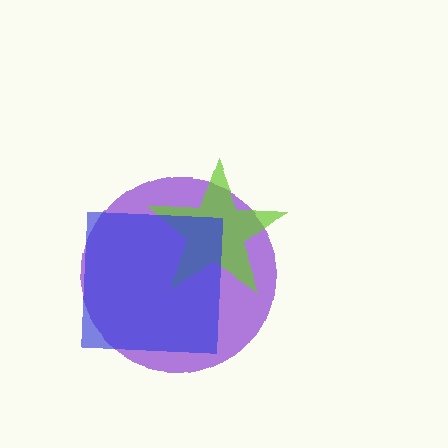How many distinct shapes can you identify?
There are 3 distinct shapes: a purple circle, a lime star, a blue square.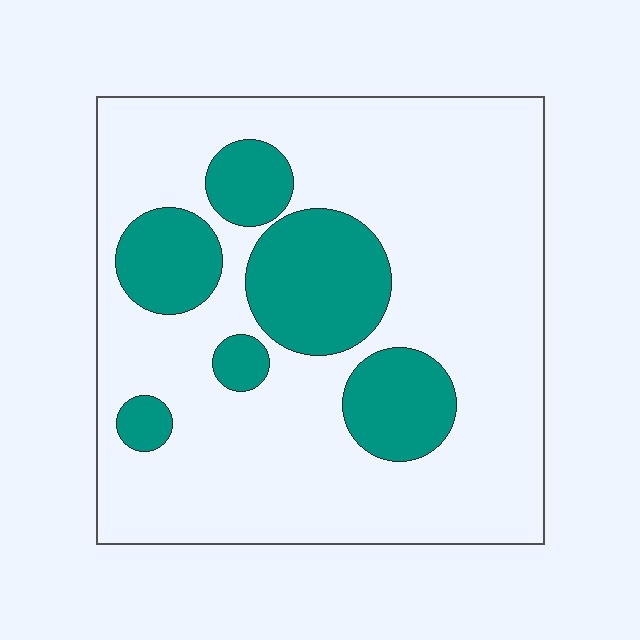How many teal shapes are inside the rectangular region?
6.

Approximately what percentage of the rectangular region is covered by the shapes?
Approximately 25%.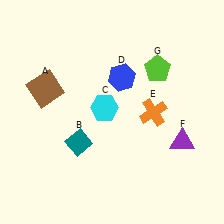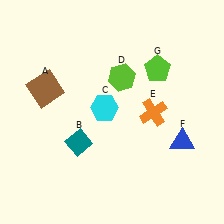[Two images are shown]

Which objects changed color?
D changed from blue to lime. F changed from purple to blue.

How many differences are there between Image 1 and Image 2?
There are 2 differences between the two images.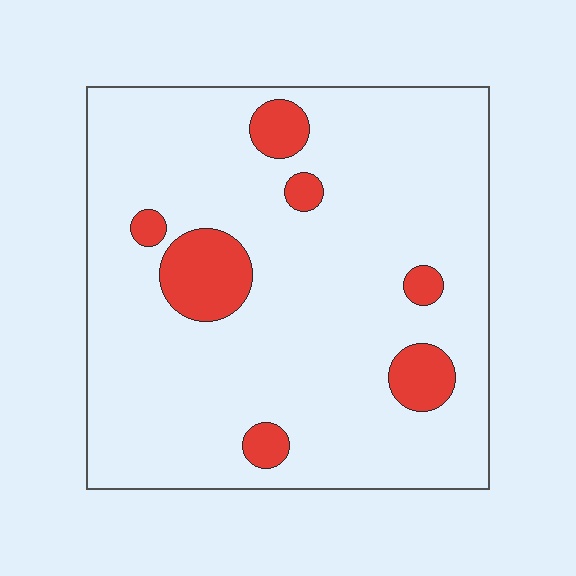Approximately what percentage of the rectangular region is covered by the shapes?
Approximately 10%.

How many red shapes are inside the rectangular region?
7.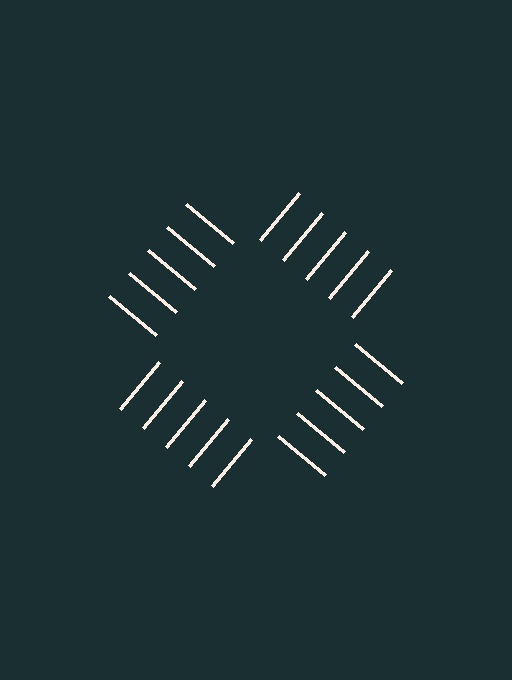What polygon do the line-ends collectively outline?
An illusory square — the line segments terminate on its edges but no continuous stroke is drawn.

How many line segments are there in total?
20 — 5 along each of the 4 edges.